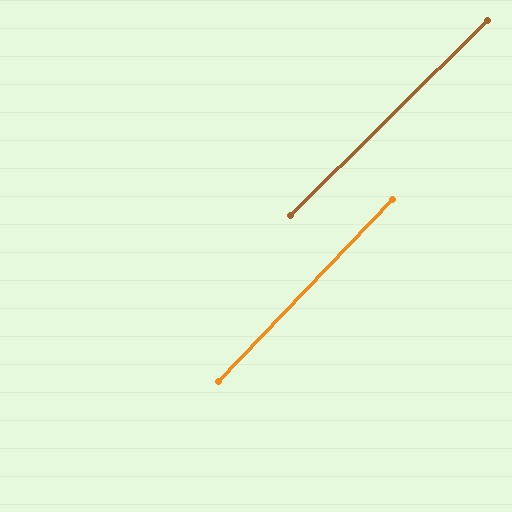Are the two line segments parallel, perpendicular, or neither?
Parallel — their directions differ by only 1.5°.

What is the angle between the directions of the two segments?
Approximately 2 degrees.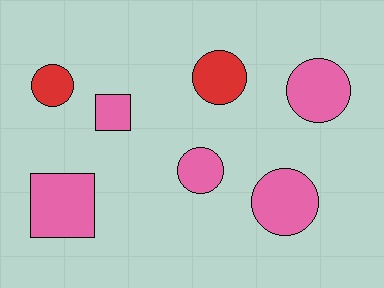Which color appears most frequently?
Pink, with 5 objects.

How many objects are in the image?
There are 7 objects.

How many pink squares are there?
There are 2 pink squares.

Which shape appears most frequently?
Circle, with 5 objects.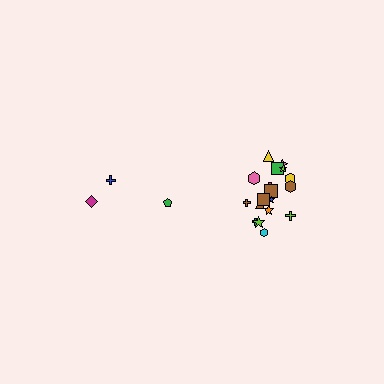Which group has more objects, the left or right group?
The right group.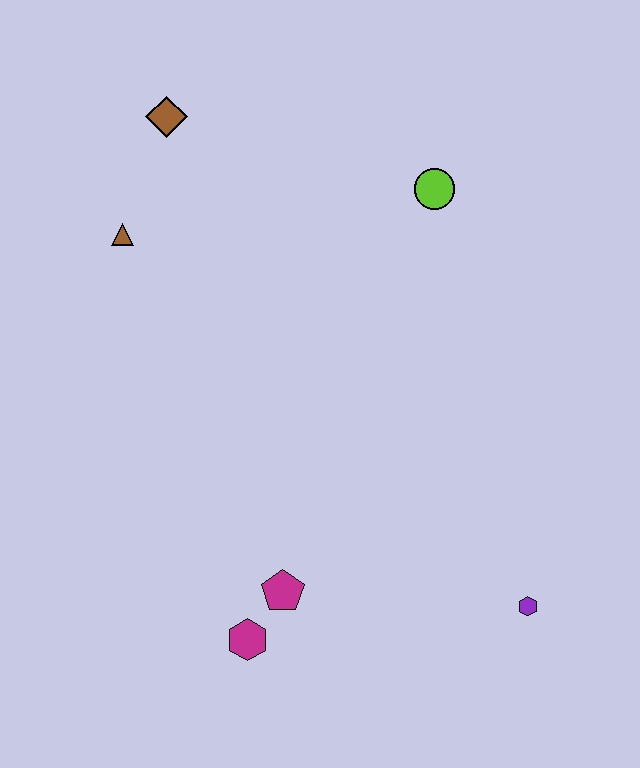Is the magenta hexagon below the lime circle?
Yes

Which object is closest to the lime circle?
The brown diamond is closest to the lime circle.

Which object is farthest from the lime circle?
The magenta hexagon is farthest from the lime circle.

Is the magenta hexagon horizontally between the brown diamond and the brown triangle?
No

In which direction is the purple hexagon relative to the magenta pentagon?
The purple hexagon is to the right of the magenta pentagon.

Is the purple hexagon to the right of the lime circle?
Yes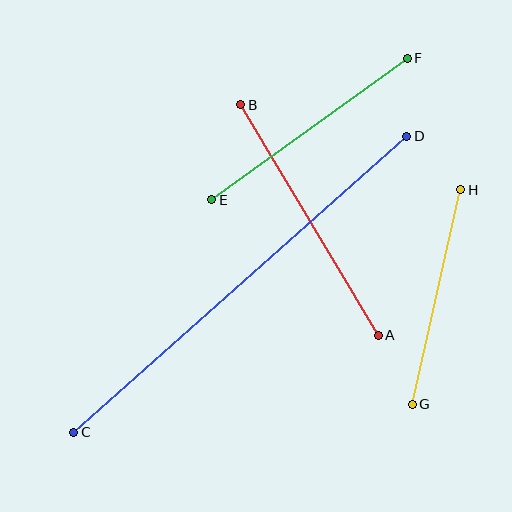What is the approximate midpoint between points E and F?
The midpoint is at approximately (309, 129) pixels.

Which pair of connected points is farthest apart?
Points C and D are farthest apart.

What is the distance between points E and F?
The distance is approximately 241 pixels.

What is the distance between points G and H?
The distance is approximately 220 pixels.